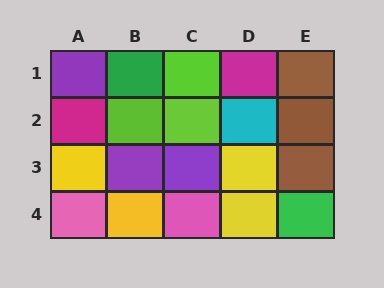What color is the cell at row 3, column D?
Yellow.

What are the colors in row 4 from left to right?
Pink, yellow, pink, yellow, green.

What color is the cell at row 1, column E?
Brown.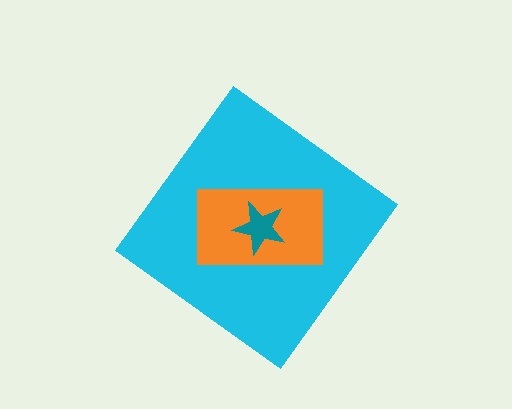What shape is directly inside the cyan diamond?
The orange rectangle.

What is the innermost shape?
The teal star.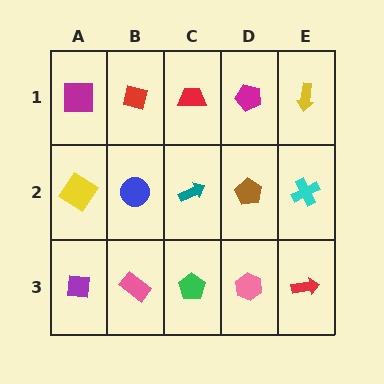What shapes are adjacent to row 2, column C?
A red trapezoid (row 1, column C), a green pentagon (row 3, column C), a blue circle (row 2, column B), a brown pentagon (row 2, column D).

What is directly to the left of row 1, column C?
A red square.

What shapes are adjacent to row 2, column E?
A yellow arrow (row 1, column E), a red arrow (row 3, column E), a brown pentagon (row 2, column D).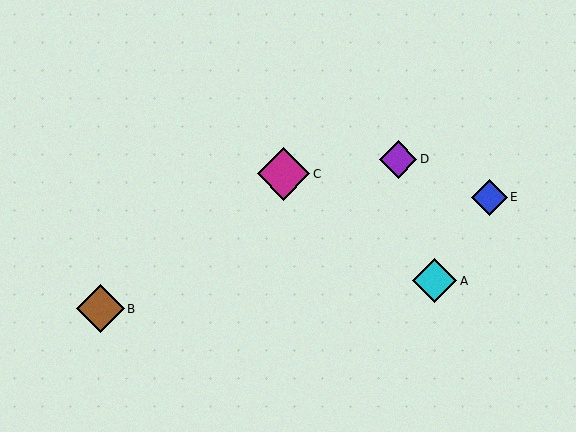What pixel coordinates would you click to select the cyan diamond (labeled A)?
Click at (434, 281) to select the cyan diamond A.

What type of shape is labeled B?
Shape B is a brown diamond.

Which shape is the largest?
The magenta diamond (labeled C) is the largest.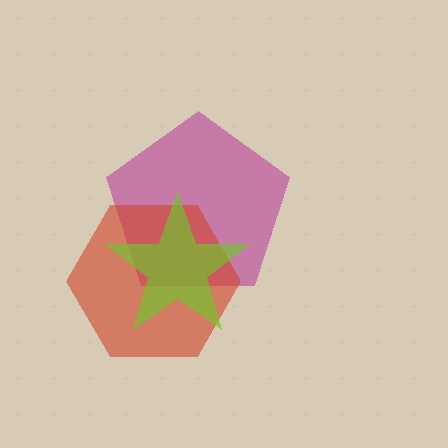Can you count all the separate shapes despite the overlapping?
Yes, there are 3 separate shapes.